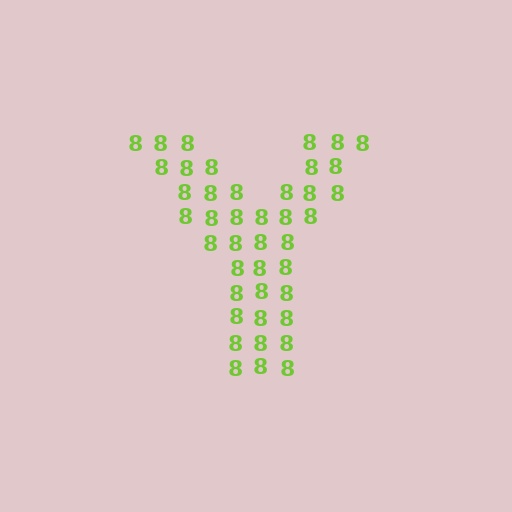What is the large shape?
The large shape is the letter Y.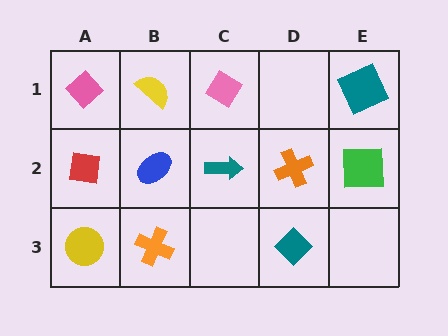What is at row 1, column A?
A pink diamond.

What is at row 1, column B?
A yellow semicircle.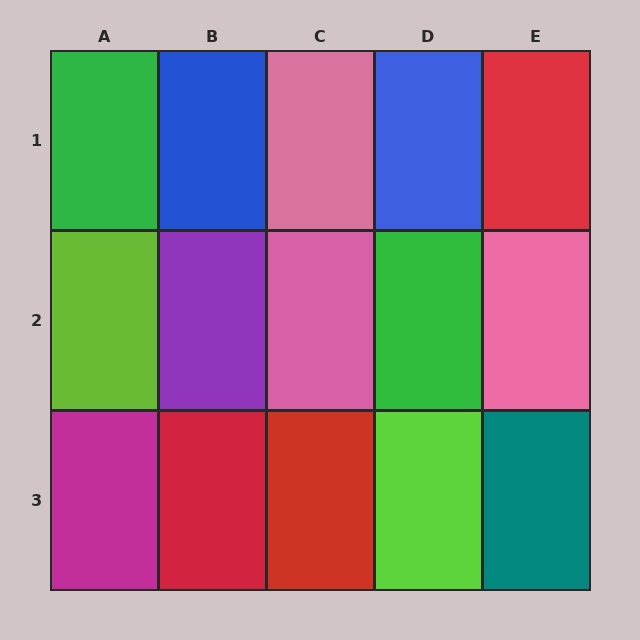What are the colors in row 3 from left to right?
Magenta, red, red, lime, teal.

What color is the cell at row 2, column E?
Pink.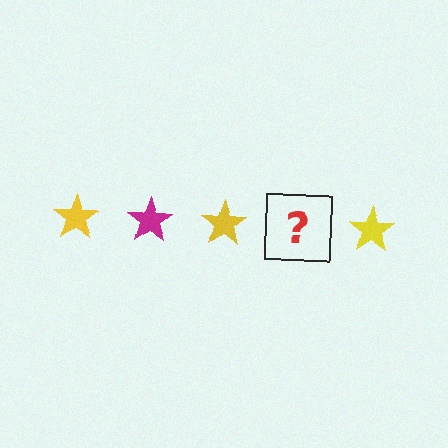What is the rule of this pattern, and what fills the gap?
The rule is that the pattern cycles through yellow, magenta stars. The gap should be filled with a magenta star.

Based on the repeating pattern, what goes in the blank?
The blank should be a magenta star.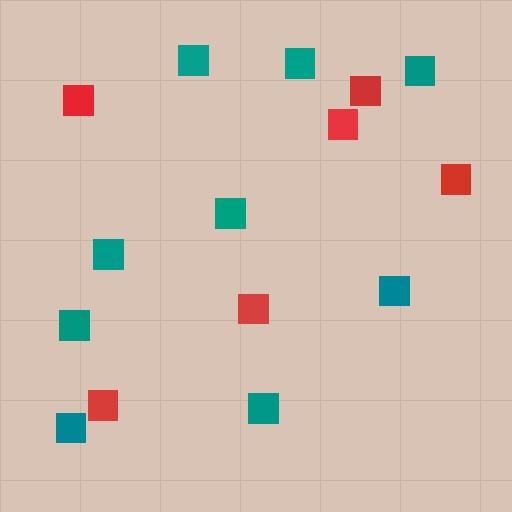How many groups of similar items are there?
There are 2 groups: one group of red squares (6) and one group of teal squares (9).